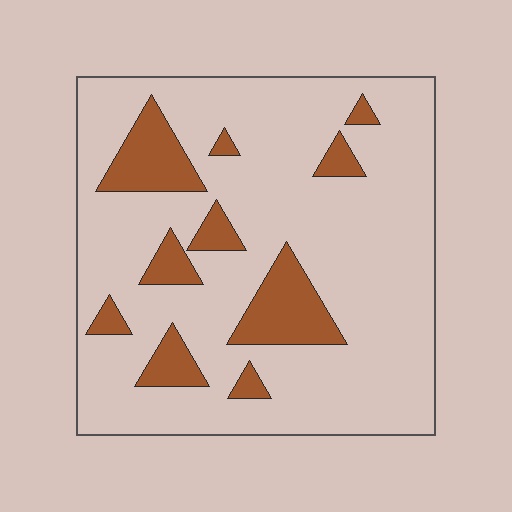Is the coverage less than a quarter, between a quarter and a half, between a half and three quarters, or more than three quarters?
Less than a quarter.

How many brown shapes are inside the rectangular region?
10.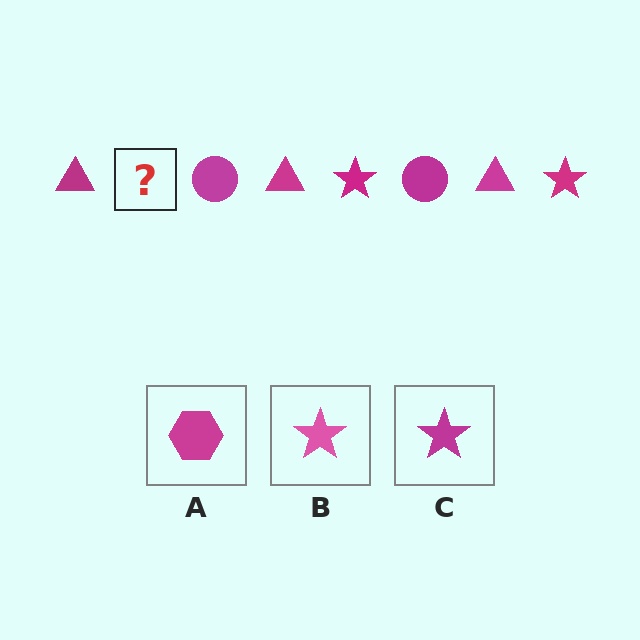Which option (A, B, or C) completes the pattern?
C.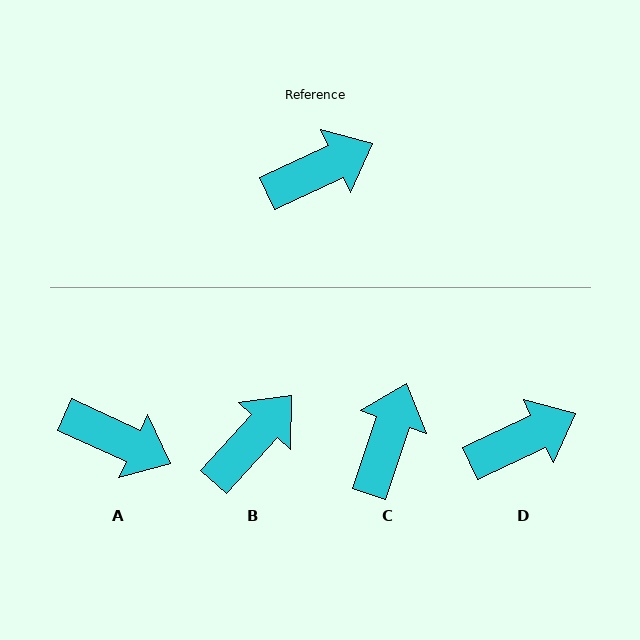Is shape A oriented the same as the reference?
No, it is off by about 50 degrees.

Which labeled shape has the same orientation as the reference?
D.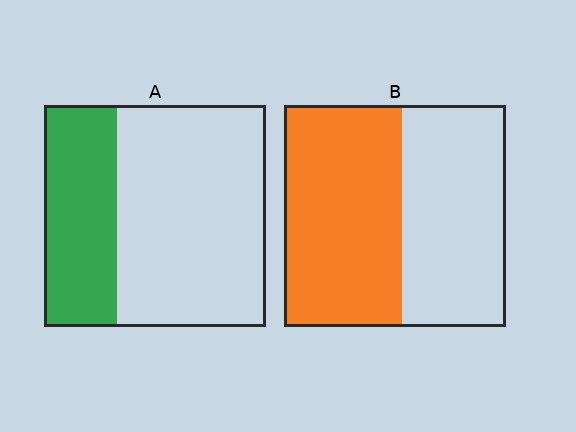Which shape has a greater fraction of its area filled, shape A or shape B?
Shape B.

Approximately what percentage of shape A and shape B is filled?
A is approximately 35% and B is approximately 55%.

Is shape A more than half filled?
No.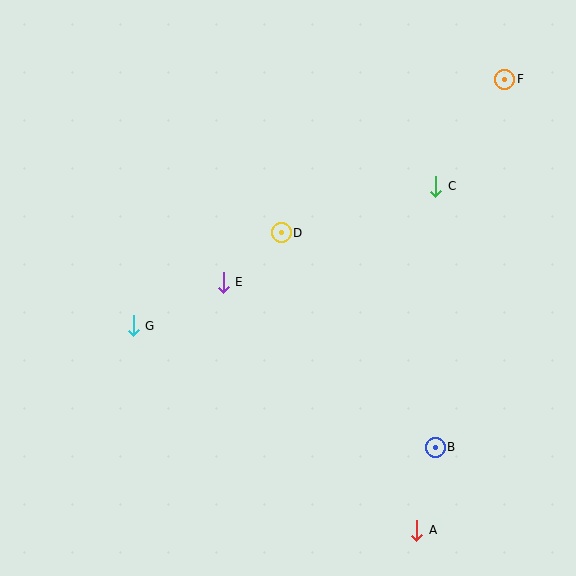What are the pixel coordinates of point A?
Point A is at (417, 530).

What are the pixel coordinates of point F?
Point F is at (505, 79).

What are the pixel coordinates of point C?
Point C is at (436, 186).